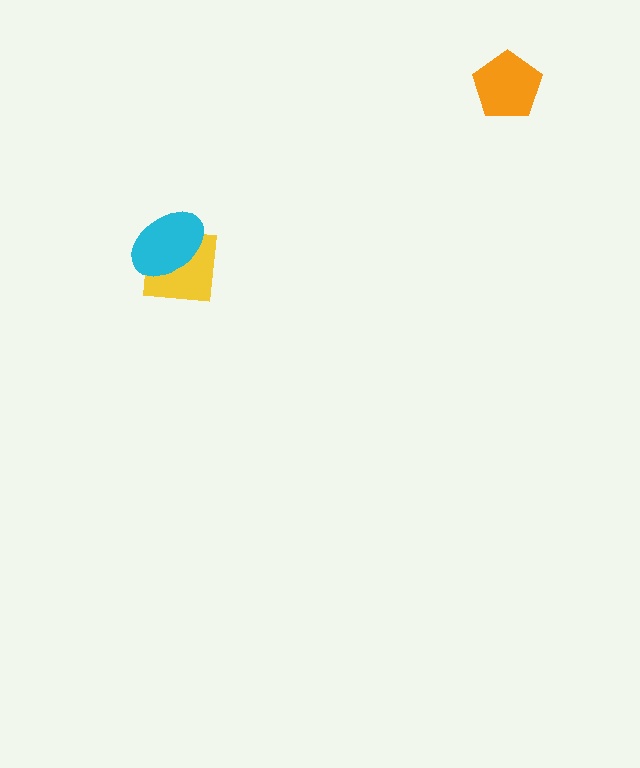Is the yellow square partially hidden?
Yes, it is partially covered by another shape.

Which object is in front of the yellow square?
The cyan ellipse is in front of the yellow square.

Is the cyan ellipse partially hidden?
No, no other shape covers it.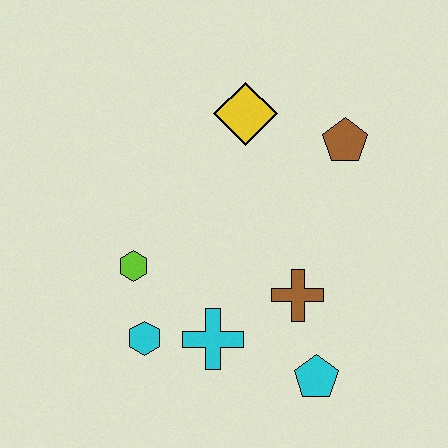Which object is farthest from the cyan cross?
The brown pentagon is farthest from the cyan cross.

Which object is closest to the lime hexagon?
The cyan hexagon is closest to the lime hexagon.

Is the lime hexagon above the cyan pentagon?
Yes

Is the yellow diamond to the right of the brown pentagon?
No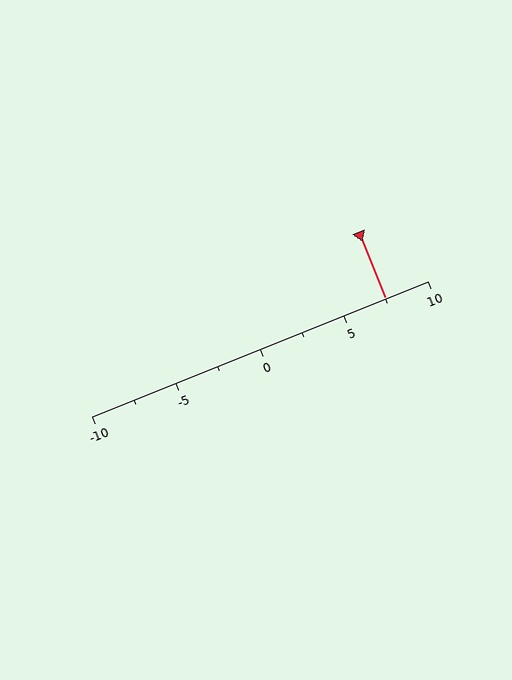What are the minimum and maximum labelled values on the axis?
The axis runs from -10 to 10.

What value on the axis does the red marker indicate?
The marker indicates approximately 7.5.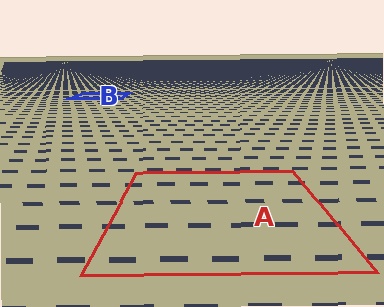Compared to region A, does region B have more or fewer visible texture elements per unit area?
Region B has more texture elements per unit area — they are packed more densely because it is farther away.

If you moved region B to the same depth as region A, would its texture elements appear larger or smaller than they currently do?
They would appear larger. At a closer depth, the same texture elements are projected at a bigger on-screen size.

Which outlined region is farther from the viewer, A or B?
Region B is farther from the viewer — the texture elements inside it appear smaller and more densely packed.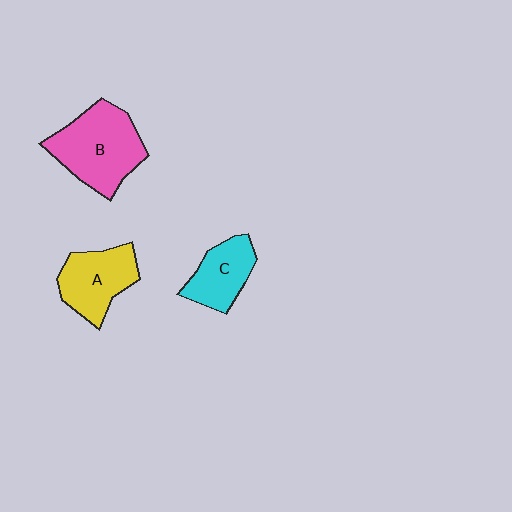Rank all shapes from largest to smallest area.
From largest to smallest: B (pink), A (yellow), C (cyan).